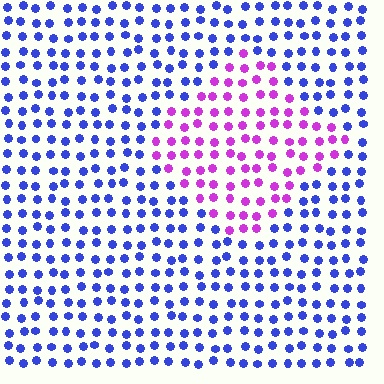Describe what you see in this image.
The image is filled with small blue elements in a uniform arrangement. A diamond-shaped region is visible where the elements are tinted to a slightly different hue, forming a subtle color boundary.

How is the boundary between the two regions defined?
The boundary is defined purely by a slight shift in hue (about 62 degrees). Spacing, size, and orientation are identical on both sides.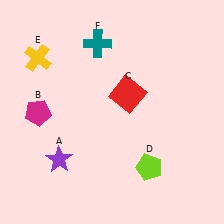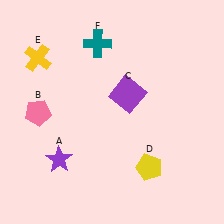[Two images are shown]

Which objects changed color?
B changed from magenta to pink. C changed from red to purple. D changed from lime to yellow.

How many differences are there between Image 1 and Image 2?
There are 3 differences between the two images.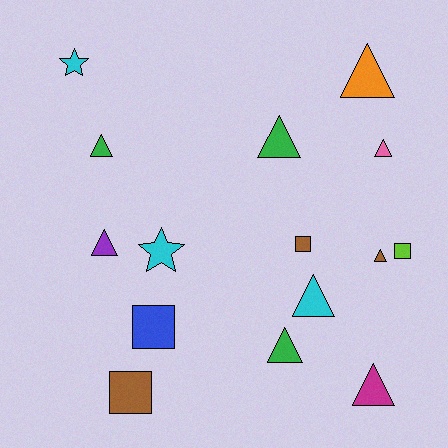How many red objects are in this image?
There are no red objects.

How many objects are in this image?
There are 15 objects.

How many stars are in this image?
There are 2 stars.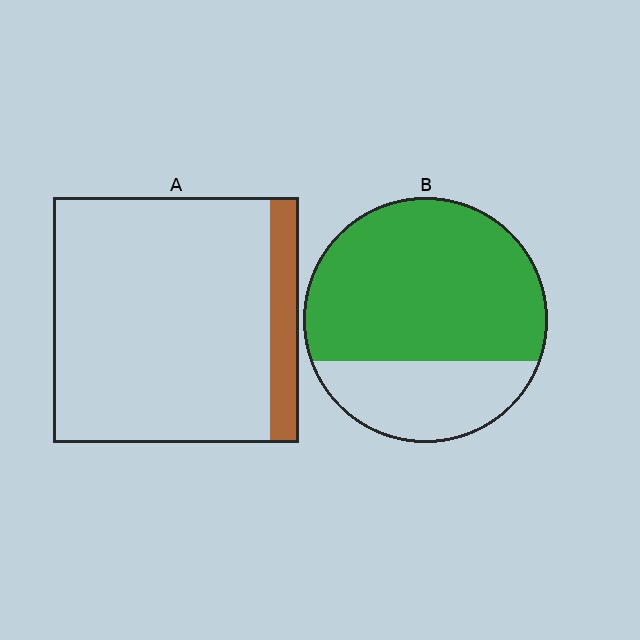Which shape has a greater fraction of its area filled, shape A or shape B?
Shape B.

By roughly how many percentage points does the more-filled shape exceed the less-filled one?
By roughly 60 percentage points (B over A).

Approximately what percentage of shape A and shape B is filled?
A is approximately 10% and B is approximately 70%.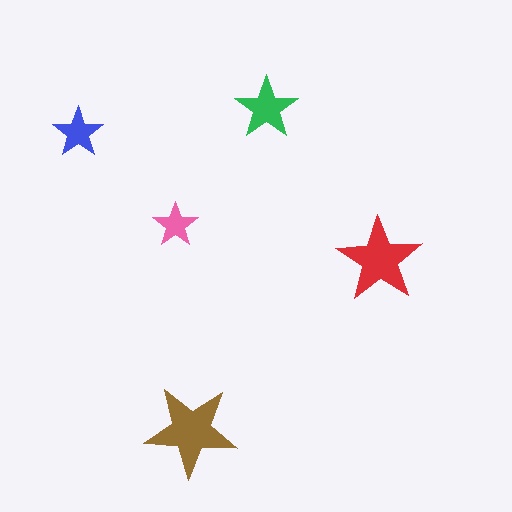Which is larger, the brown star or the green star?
The brown one.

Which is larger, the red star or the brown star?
The brown one.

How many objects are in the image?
There are 5 objects in the image.